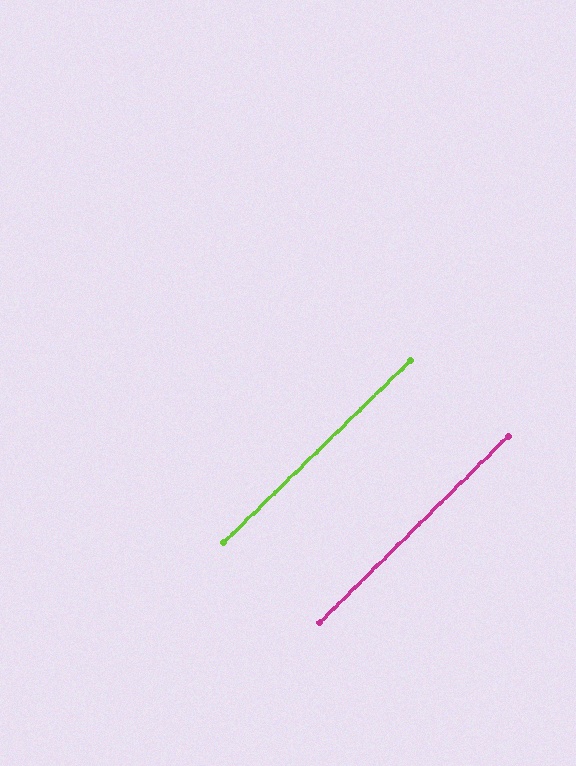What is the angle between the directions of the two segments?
Approximately 1 degree.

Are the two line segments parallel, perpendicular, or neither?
Parallel — their directions differ by only 0.6°.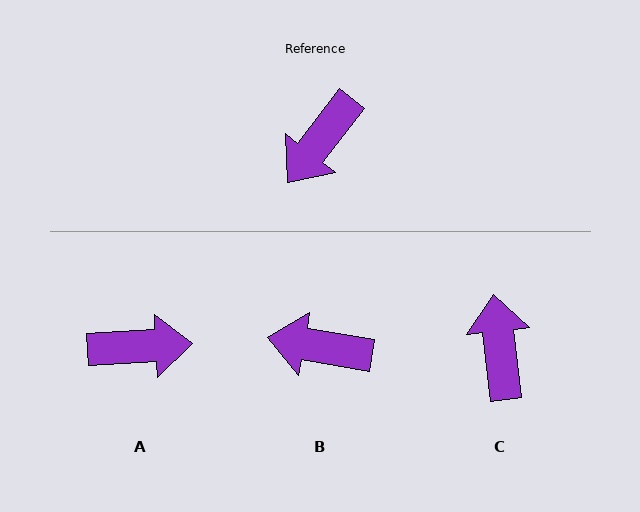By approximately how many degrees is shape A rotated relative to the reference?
Approximately 131 degrees counter-clockwise.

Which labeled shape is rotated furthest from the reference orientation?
C, about 136 degrees away.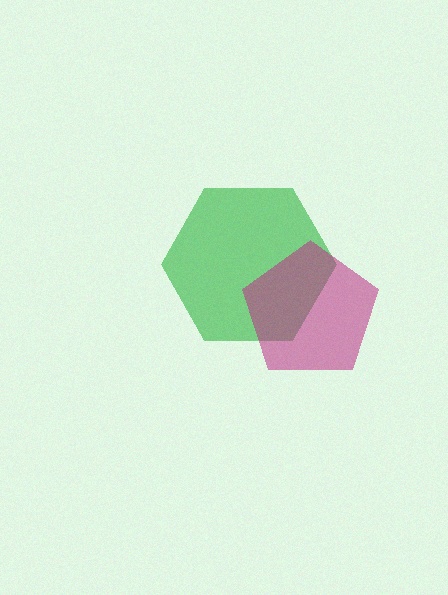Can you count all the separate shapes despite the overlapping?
Yes, there are 2 separate shapes.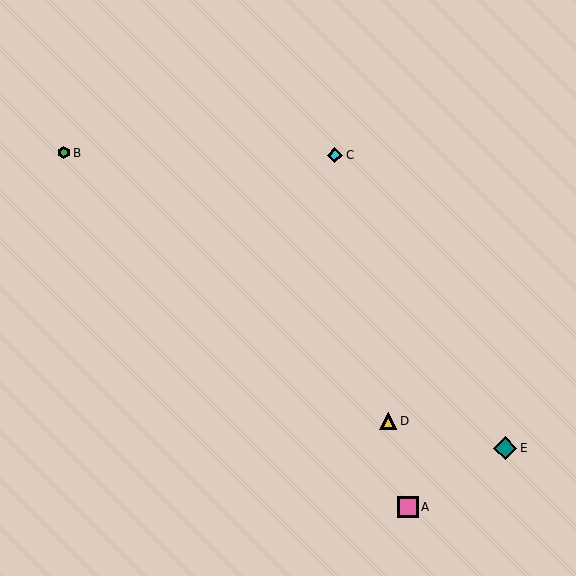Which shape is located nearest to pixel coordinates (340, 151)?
The cyan diamond (labeled C) at (335, 155) is nearest to that location.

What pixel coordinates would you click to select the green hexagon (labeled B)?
Click at (64, 153) to select the green hexagon B.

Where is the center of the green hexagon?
The center of the green hexagon is at (64, 153).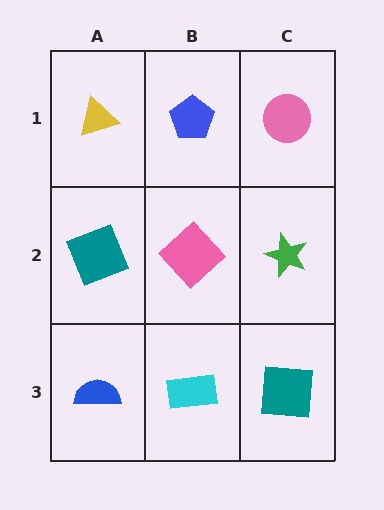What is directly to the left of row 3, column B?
A blue semicircle.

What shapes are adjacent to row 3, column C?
A green star (row 2, column C), a cyan rectangle (row 3, column B).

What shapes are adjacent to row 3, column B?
A pink diamond (row 2, column B), a blue semicircle (row 3, column A), a teal square (row 3, column C).